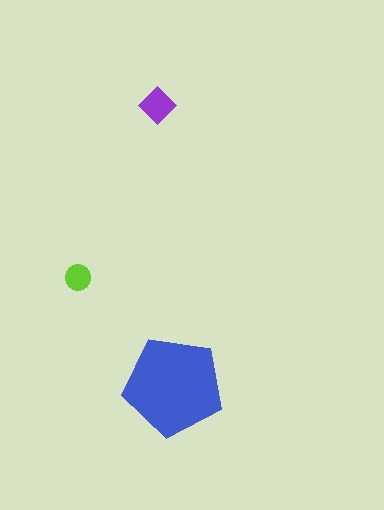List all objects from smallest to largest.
The lime circle, the purple diamond, the blue pentagon.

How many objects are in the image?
There are 3 objects in the image.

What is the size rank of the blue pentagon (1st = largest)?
1st.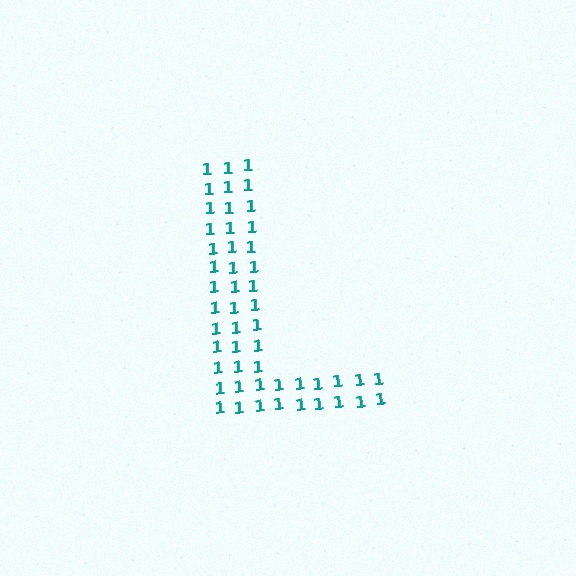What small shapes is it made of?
It is made of small digit 1's.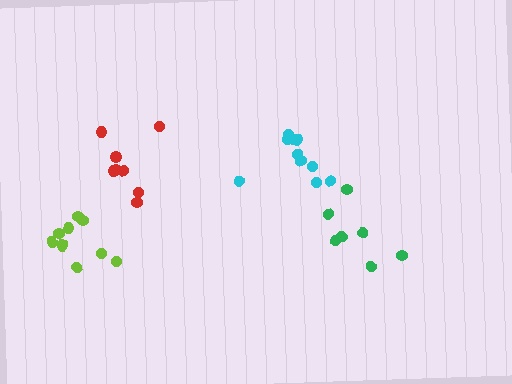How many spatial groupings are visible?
There are 4 spatial groupings.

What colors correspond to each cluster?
The clusters are colored: red, cyan, lime, green.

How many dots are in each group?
Group 1: 8 dots, Group 2: 10 dots, Group 3: 10 dots, Group 4: 7 dots (35 total).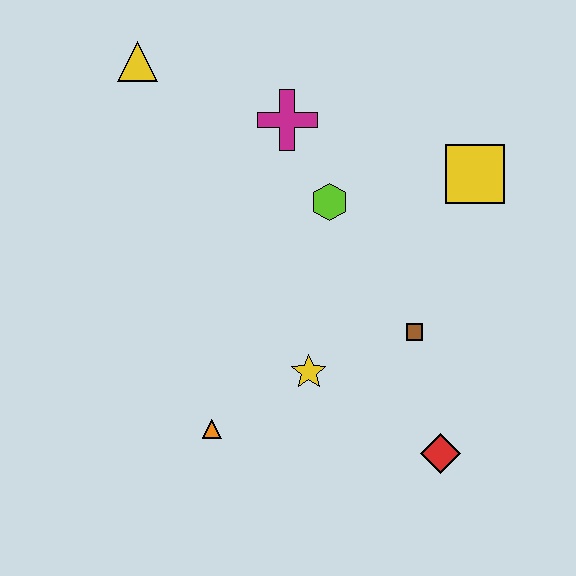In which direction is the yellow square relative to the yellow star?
The yellow square is above the yellow star.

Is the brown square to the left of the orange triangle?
No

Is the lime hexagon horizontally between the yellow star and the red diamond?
Yes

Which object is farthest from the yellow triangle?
The red diamond is farthest from the yellow triangle.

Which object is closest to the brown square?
The yellow star is closest to the brown square.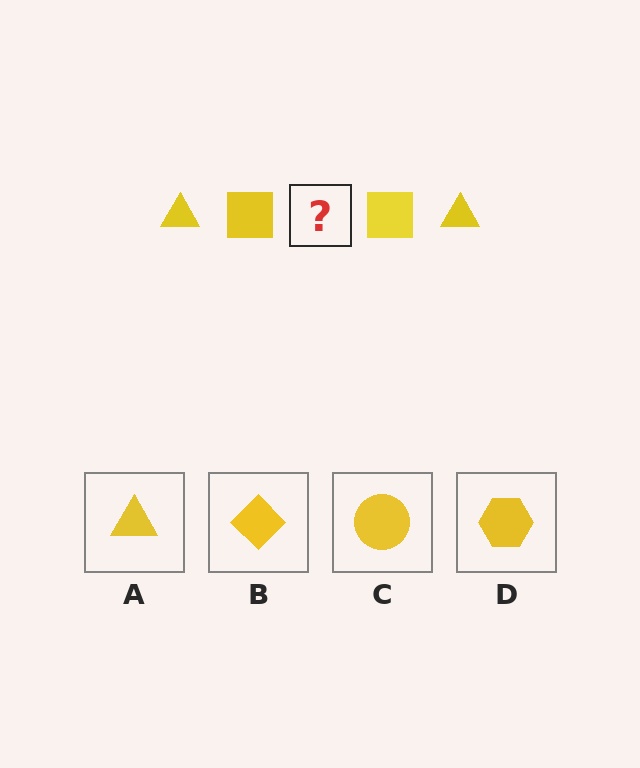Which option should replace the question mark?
Option A.